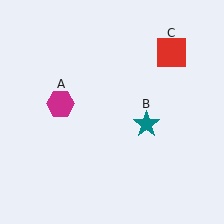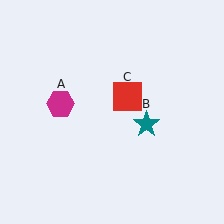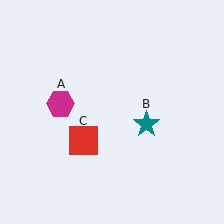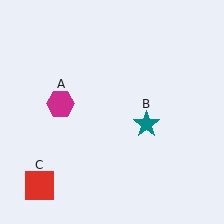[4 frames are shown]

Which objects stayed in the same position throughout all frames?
Magenta hexagon (object A) and teal star (object B) remained stationary.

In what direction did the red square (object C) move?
The red square (object C) moved down and to the left.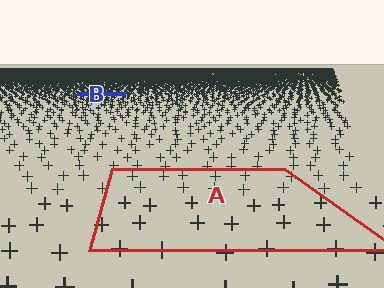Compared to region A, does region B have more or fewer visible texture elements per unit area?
Region B has more texture elements per unit area — they are packed more densely because it is farther away.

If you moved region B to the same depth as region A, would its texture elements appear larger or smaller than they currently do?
They would appear larger. At a closer depth, the same texture elements are projected at a bigger on-screen size.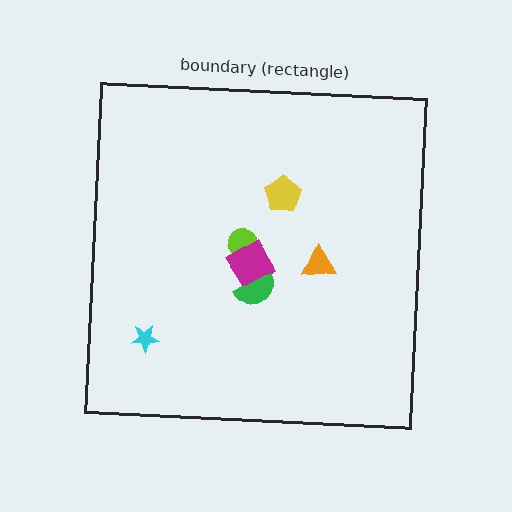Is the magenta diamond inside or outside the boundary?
Inside.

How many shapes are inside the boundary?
6 inside, 0 outside.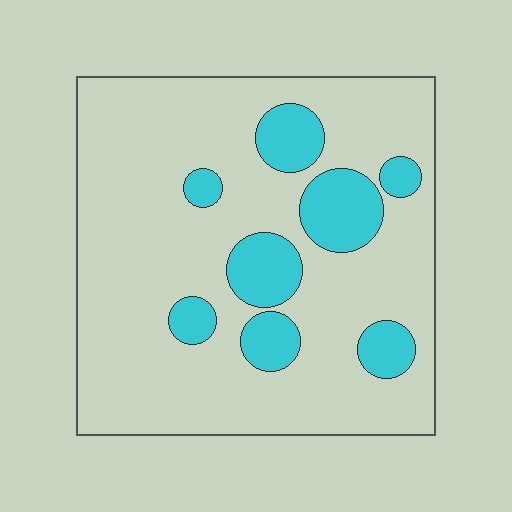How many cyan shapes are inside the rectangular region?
8.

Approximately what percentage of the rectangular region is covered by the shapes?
Approximately 20%.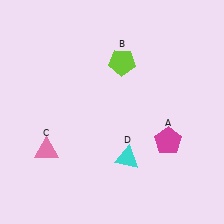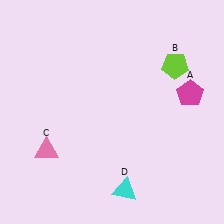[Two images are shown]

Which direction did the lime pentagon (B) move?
The lime pentagon (B) moved right.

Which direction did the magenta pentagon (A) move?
The magenta pentagon (A) moved up.